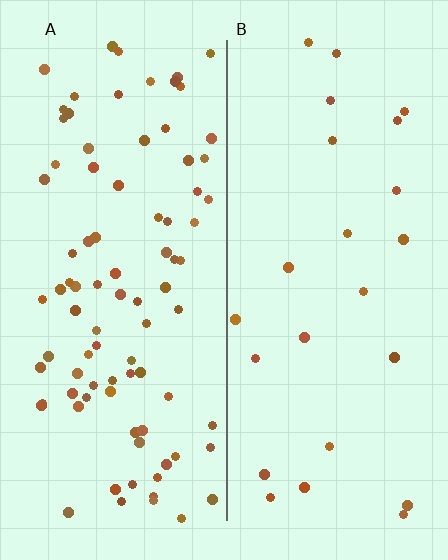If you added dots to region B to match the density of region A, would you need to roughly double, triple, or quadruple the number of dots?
Approximately quadruple.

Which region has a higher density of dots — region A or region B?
A (the left).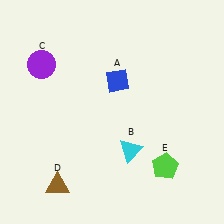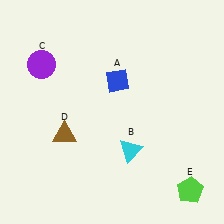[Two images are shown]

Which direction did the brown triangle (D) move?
The brown triangle (D) moved up.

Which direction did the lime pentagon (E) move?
The lime pentagon (E) moved right.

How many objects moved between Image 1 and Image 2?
2 objects moved between the two images.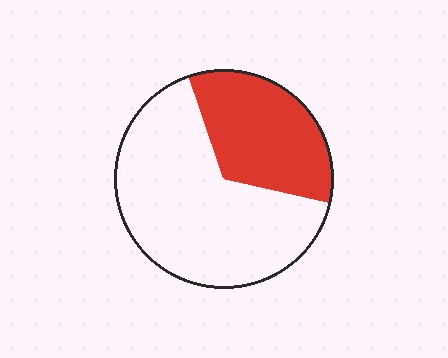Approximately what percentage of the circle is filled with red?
Approximately 35%.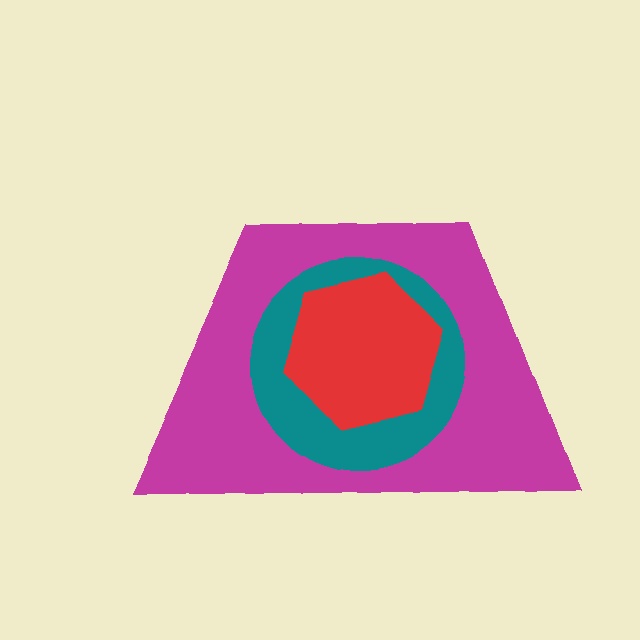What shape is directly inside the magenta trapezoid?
The teal circle.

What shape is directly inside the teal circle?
The red hexagon.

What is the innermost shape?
The red hexagon.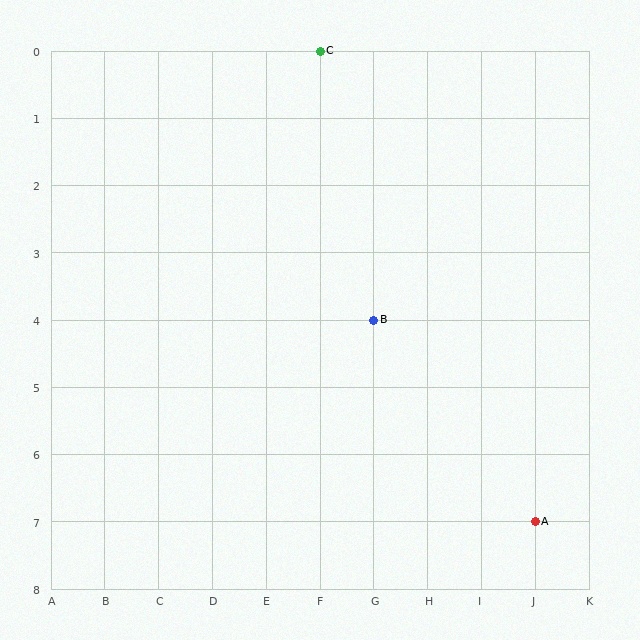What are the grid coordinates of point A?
Point A is at grid coordinates (J, 7).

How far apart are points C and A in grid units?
Points C and A are 4 columns and 7 rows apart (about 8.1 grid units diagonally).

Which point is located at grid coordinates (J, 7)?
Point A is at (J, 7).